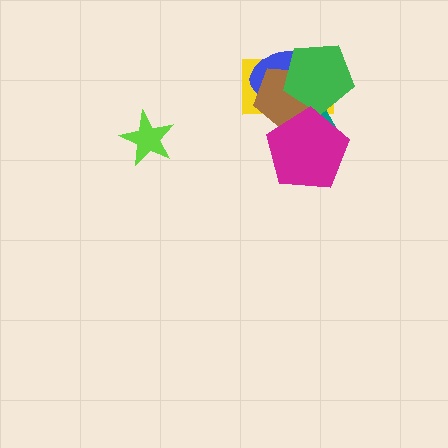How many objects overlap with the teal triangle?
5 objects overlap with the teal triangle.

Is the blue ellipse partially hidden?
Yes, it is partially covered by another shape.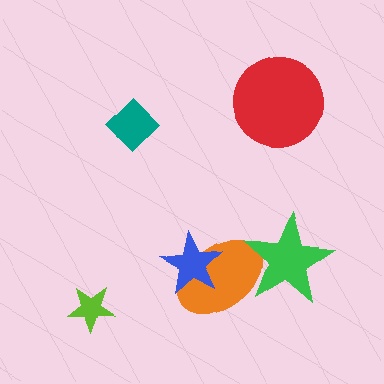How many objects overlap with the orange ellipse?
2 objects overlap with the orange ellipse.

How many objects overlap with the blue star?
1 object overlaps with the blue star.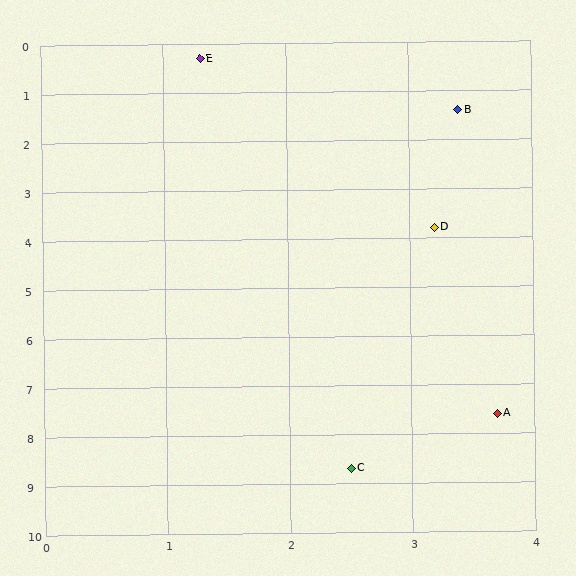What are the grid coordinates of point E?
Point E is at approximately (1.3, 0.3).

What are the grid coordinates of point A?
Point A is at approximately (3.7, 7.6).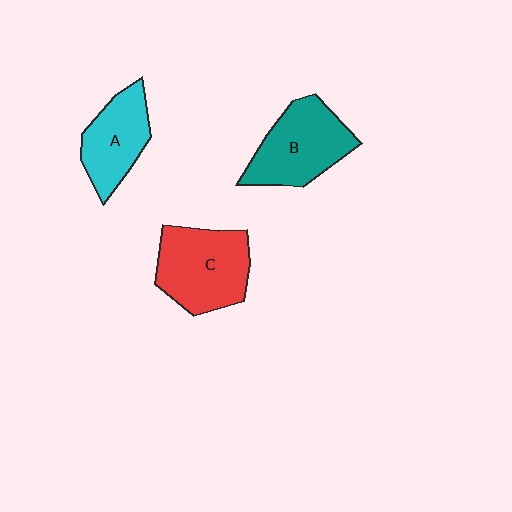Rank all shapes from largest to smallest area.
From largest to smallest: C (red), B (teal), A (cyan).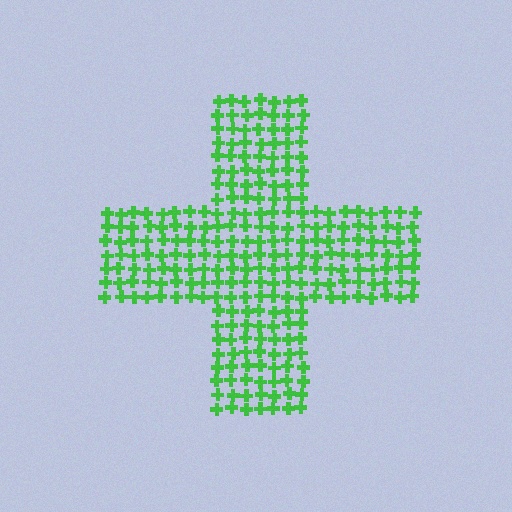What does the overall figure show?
The overall figure shows a cross.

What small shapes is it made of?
It is made of small crosses.